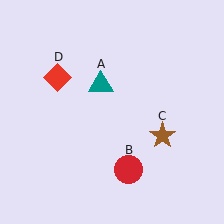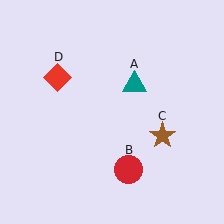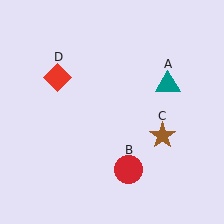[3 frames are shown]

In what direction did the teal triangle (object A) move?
The teal triangle (object A) moved right.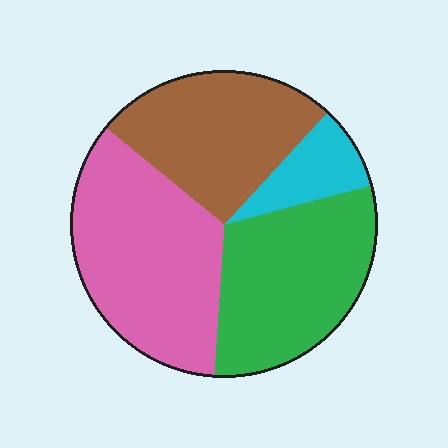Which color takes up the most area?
Pink, at roughly 35%.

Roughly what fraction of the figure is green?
Green covers about 30% of the figure.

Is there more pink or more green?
Pink.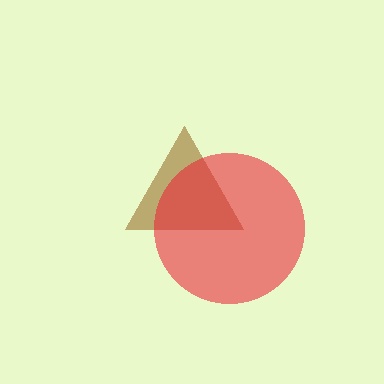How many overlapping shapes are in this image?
There are 2 overlapping shapes in the image.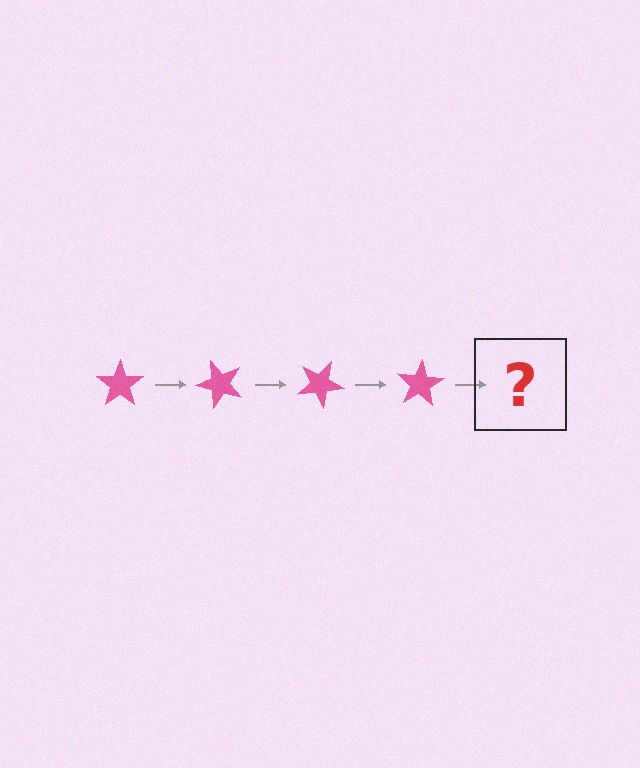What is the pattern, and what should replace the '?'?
The pattern is that the star rotates 50 degrees each step. The '?' should be a pink star rotated 200 degrees.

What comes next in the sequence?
The next element should be a pink star rotated 200 degrees.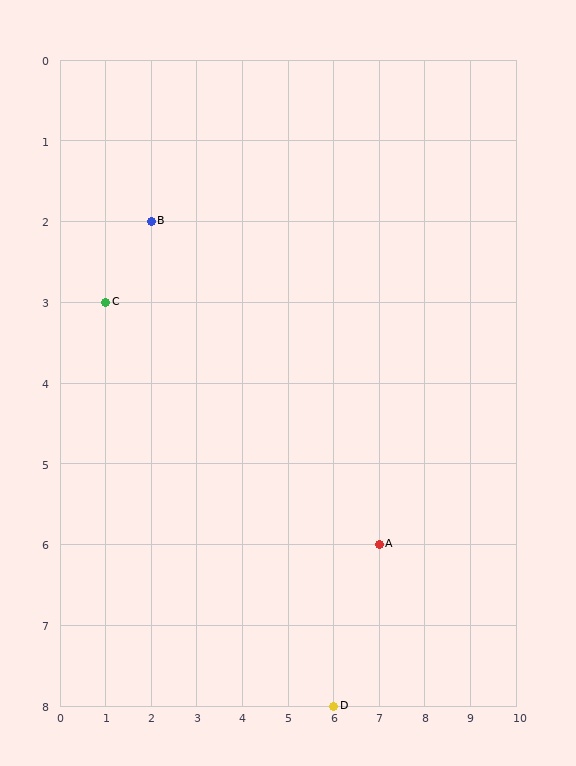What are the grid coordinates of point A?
Point A is at grid coordinates (7, 6).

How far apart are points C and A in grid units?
Points C and A are 6 columns and 3 rows apart (about 6.7 grid units diagonally).